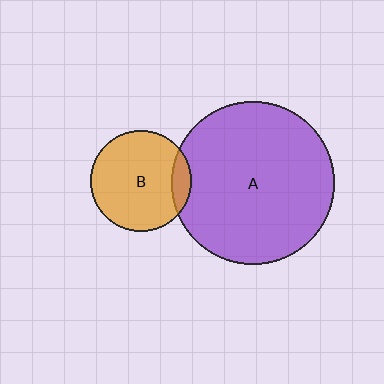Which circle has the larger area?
Circle A (purple).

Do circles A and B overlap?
Yes.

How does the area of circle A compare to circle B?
Approximately 2.6 times.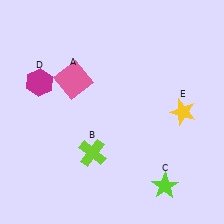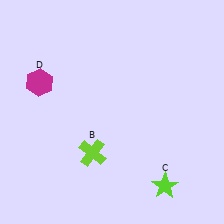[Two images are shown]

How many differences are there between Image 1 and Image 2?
There are 2 differences between the two images.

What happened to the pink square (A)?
The pink square (A) was removed in Image 2. It was in the top-left area of Image 1.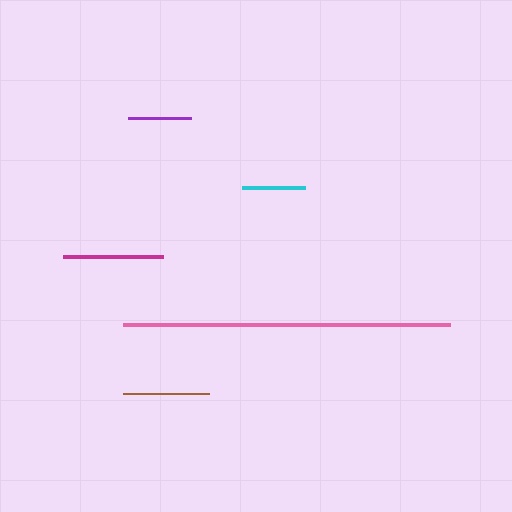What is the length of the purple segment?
The purple segment is approximately 64 pixels long.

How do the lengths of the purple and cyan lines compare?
The purple and cyan lines are approximately the same length.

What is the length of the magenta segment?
The magenta segment is approximately 100 pixels long.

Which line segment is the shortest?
The cyan line is the shortest at approximately 62 pixels.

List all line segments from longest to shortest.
From longest to shortest: pink, magenta, brown, purple, cyan.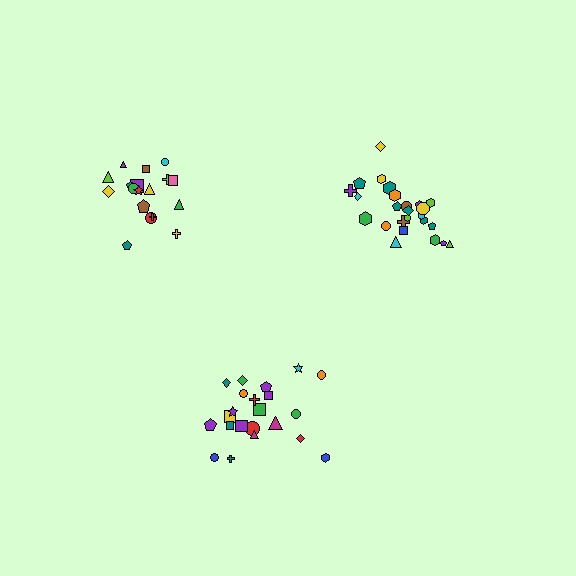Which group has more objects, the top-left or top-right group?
The top-right group.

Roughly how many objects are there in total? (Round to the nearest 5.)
Roughly 65 objects in total.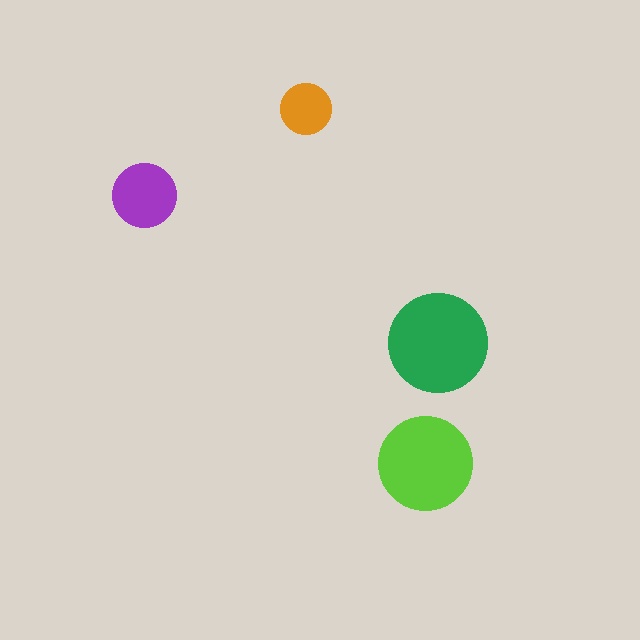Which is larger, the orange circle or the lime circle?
The lime one.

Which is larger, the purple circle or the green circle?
The green one.